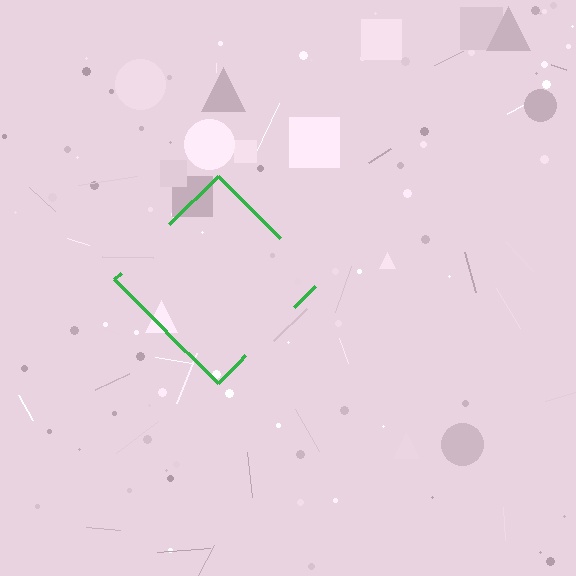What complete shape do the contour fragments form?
The contour fragments form a diamond.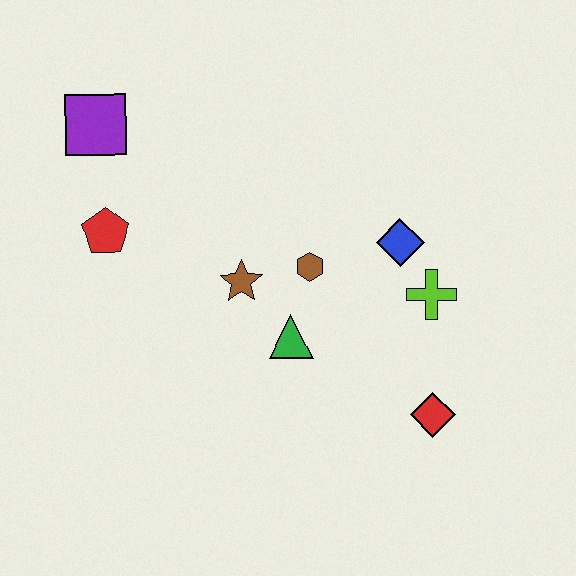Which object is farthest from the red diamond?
The purple square is farthest from the red diamond.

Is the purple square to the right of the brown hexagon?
No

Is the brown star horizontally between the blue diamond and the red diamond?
No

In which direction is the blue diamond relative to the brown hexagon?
The blue diamond is to the right of the brown hexagon.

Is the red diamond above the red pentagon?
No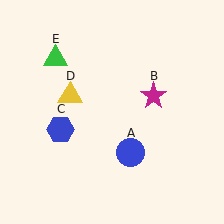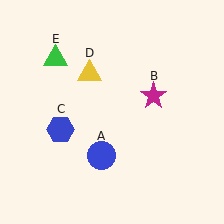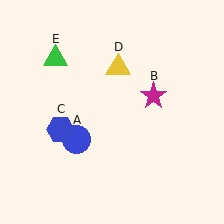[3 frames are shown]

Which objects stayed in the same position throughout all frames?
Magenta star (object B) and blue hexagon (object C) and green triangle (object E) remained stationary.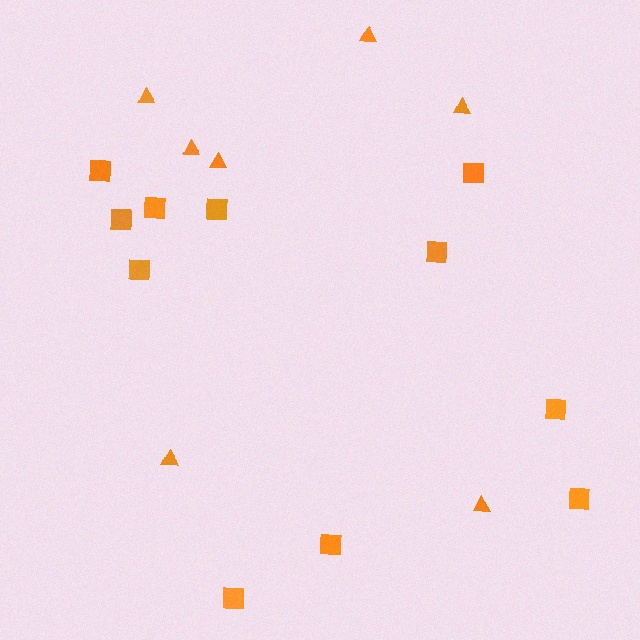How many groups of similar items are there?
There are 2 groups: one group of triangles (7) and one group of squares (11).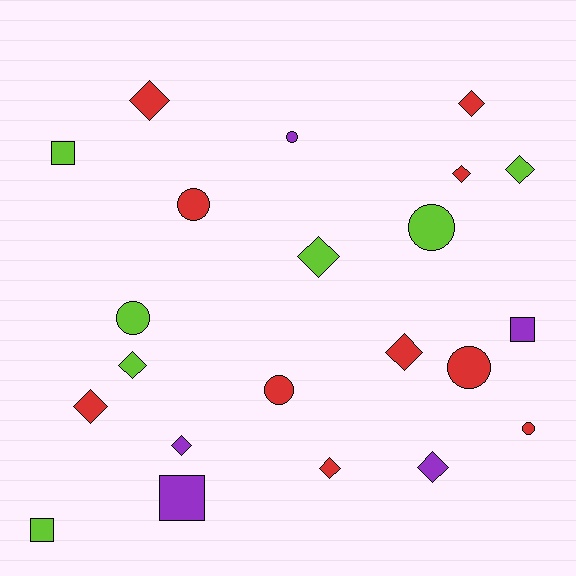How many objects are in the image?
There are 22 objects.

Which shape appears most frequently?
Diamond, with 11 objects.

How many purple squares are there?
There are 2 purple squares.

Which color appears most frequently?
Red, with 10 objects.